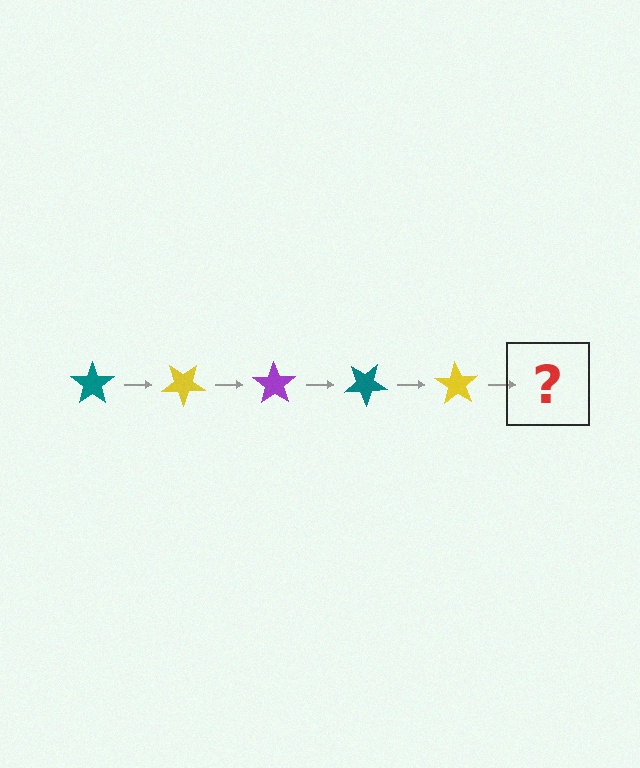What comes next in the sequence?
The next element should be a purple star, rotated 175 degrees from the start.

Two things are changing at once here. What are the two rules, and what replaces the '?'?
The two rules are that it rotates 35 degrees each step and the color cycles through teal, yellow, and purple. The '?' should be a purple star, rotated 175 degrees from the start.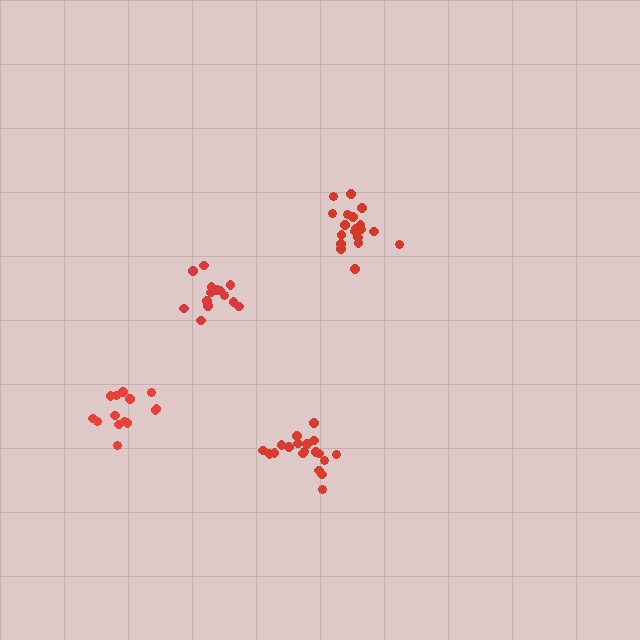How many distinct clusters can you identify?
There are 4 distinct clusters.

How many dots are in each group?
Group 1: 14 dots, Group 2: 19 dots, Group 3: 19 dots, Group 4: 14 dots (66 total).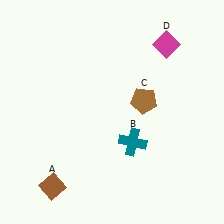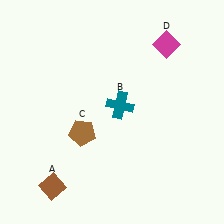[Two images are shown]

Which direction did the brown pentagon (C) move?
The brown pentagon (C) moved left.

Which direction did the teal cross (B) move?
The teal cross (B) moved up.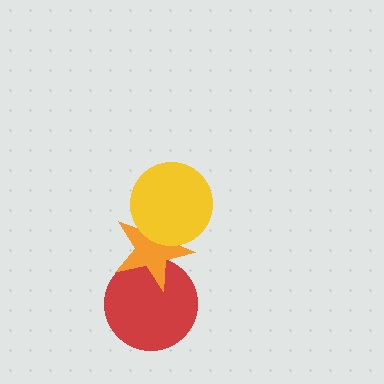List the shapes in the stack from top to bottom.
From top to bottom: the yellow circle, the orange star, the red circle.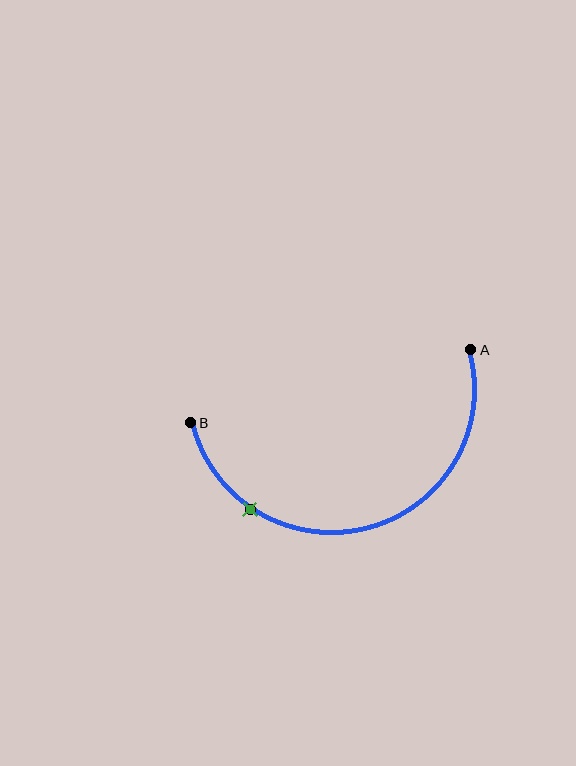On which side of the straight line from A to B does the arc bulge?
The arc bulges below the straight line connecting A and B.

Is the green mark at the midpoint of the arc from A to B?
No. The green mark lies on the arc but is closer to endpoint B. The arc midpoint would be at the point on the curve equidistant along the arc from both A and B.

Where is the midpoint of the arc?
The arc midpoint is the point on the curve farthest from the straight line joining A and B. It sits below that line.